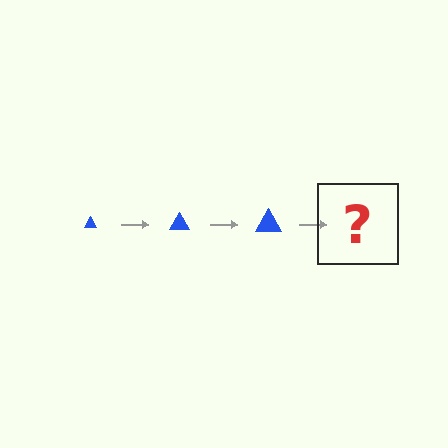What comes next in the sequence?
The next element should be a blue triangle, larger than the previous one.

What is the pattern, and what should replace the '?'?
The pattern is that the triangle gets progressively larger each step. The '?' should be a blue triangle, larger than the previous one.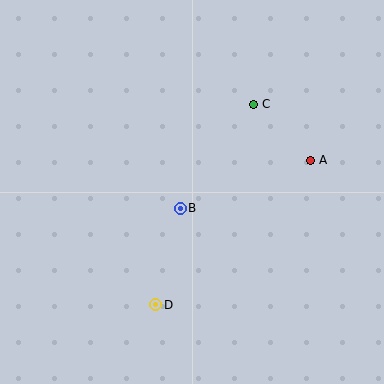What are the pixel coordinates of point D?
Point D is at (155, 305).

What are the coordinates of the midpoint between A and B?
The midpoint between A and B is at (246, 184).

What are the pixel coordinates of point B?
Point B is at (180, 208).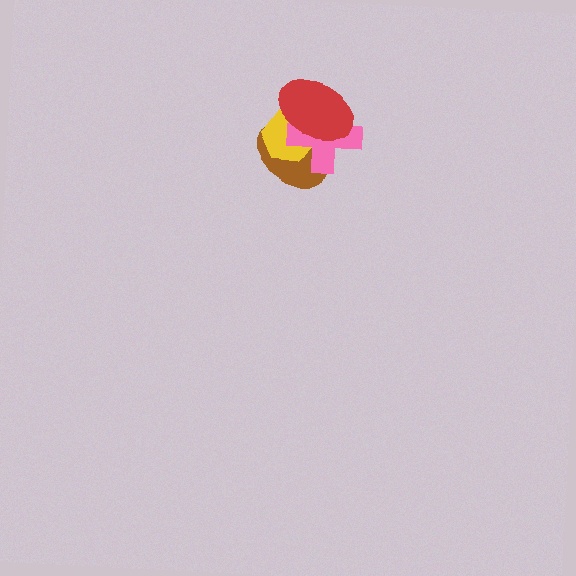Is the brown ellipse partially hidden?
Yes, it is partially covered by another shape.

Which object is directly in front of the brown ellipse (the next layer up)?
The yellow hexagon is directly in front of the brown ellipse.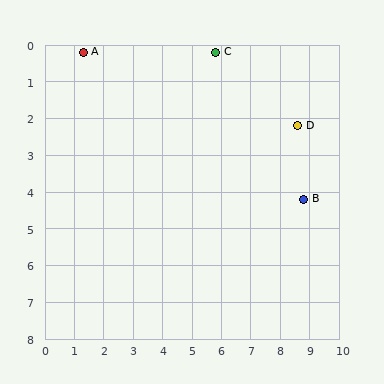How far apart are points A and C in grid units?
Points A and C are about 4.5 grid units apart.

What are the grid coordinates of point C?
Point C is at approximately (5.8, 0.2).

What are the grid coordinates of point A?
Point A is at approximately (1.3, 0.2).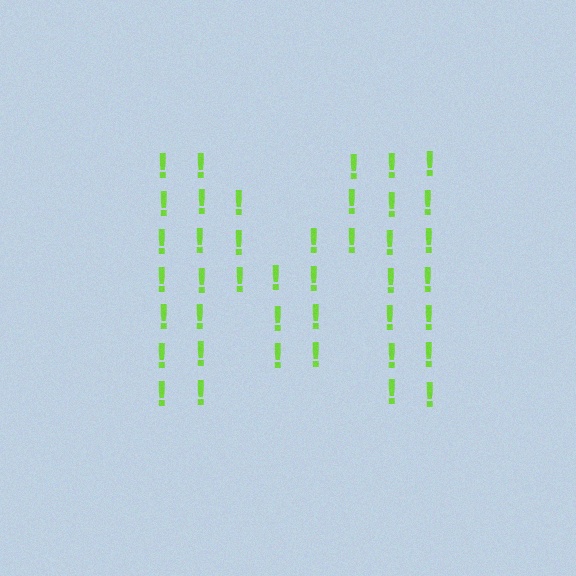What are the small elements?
The small elements are exclamation marks.